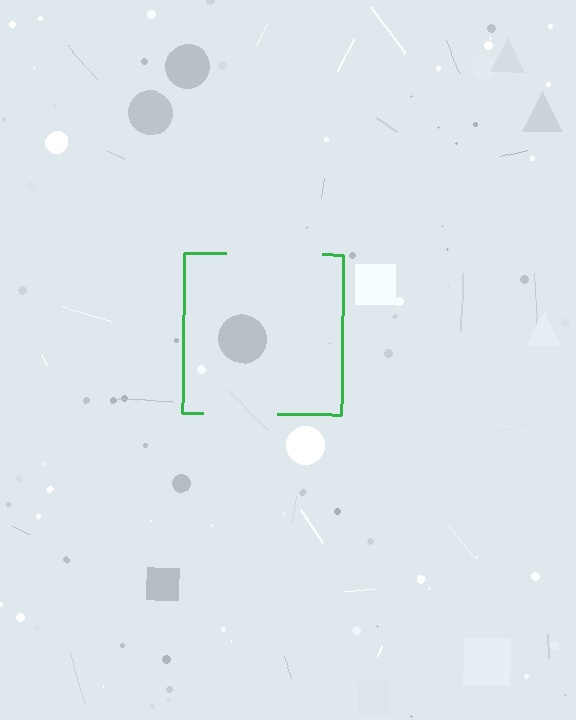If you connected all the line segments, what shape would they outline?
They would outline a square.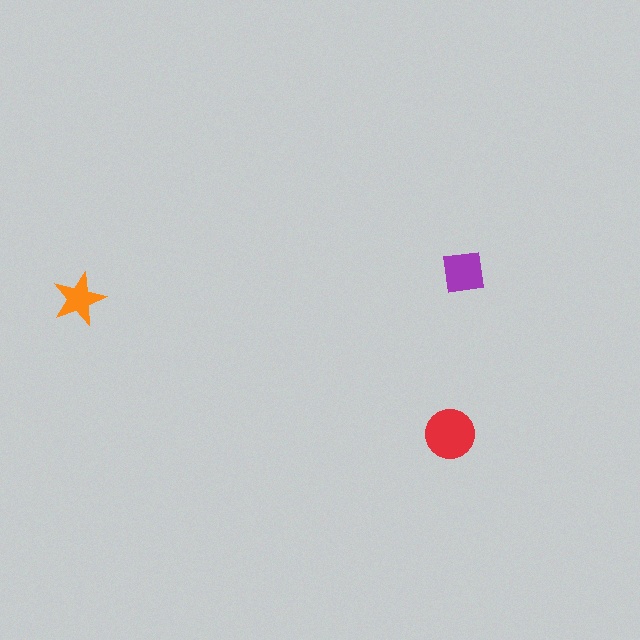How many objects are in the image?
There are 3 objects in the image.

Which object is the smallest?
The orange star.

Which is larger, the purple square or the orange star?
The purple square.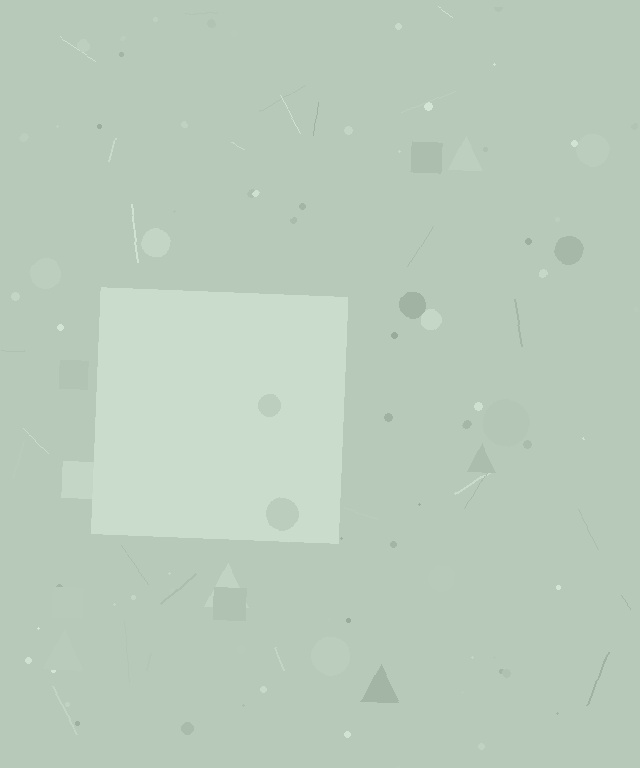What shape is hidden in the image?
A square is hidden in the image.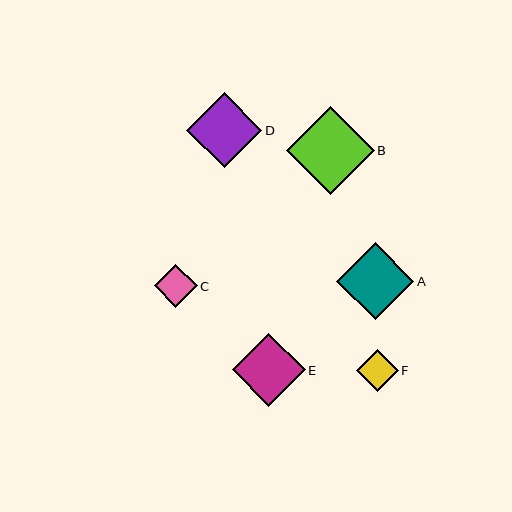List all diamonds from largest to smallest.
From largest to smallest: B, A, D, E, C, F.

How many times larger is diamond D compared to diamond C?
Diamond D is approximately 1.7 times the size of diamond C.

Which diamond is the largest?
Diamond B is the largest with a size of approximately 87 pixels.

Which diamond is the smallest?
Diamond F is the smallest with a size of approximately 42 pixels.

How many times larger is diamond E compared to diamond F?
Diamond E is approximately 1.7 times the size of diamond F.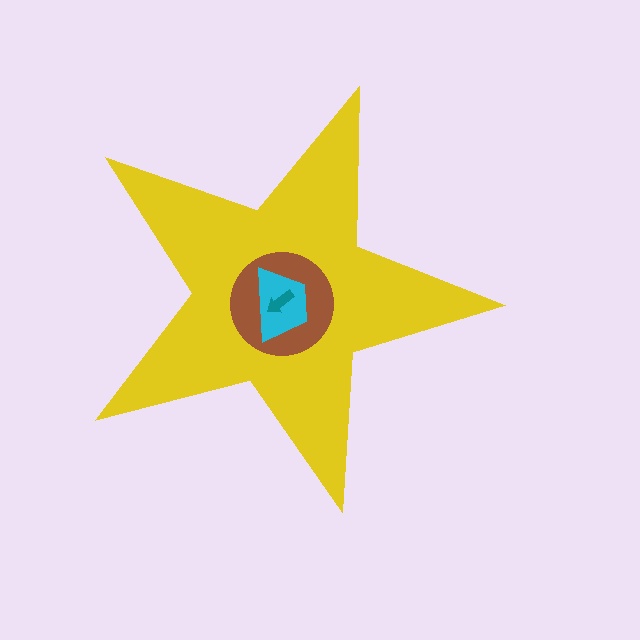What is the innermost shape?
The teal arrow.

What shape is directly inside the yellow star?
The brown circle.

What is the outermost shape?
The yellow star.